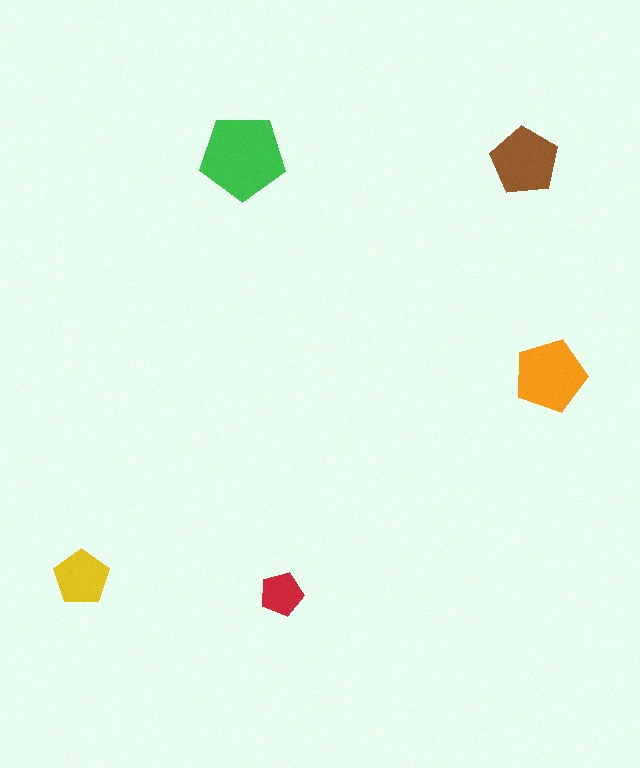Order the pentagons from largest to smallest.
the green one, the orange one, the brown one, the yellow one, the red one.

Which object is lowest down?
The red pentagon is bottommost.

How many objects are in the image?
There are 5 objects in the image.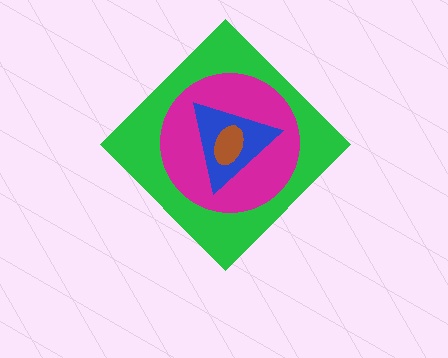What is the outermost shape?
The green diamond.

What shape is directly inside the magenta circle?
The blue triangle.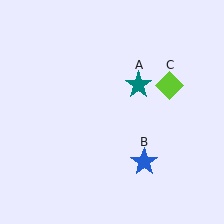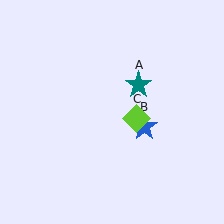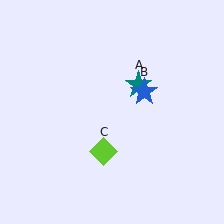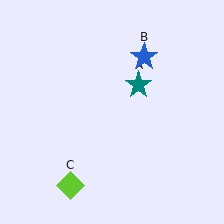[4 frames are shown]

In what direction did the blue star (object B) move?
The blue star (object B) moved up.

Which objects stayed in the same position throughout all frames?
Teal star (object A) remained stationary.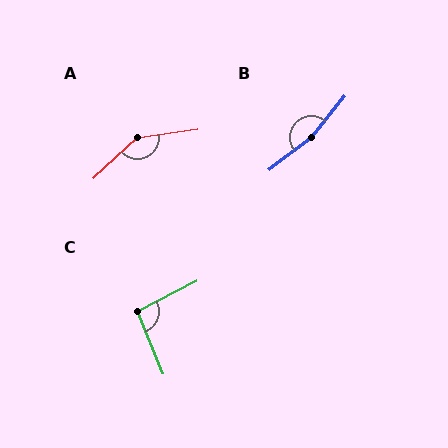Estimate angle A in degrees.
Approximately 145 degrees.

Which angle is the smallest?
C, at approximately 95 degrees.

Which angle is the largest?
B, at approximately 166 degrees.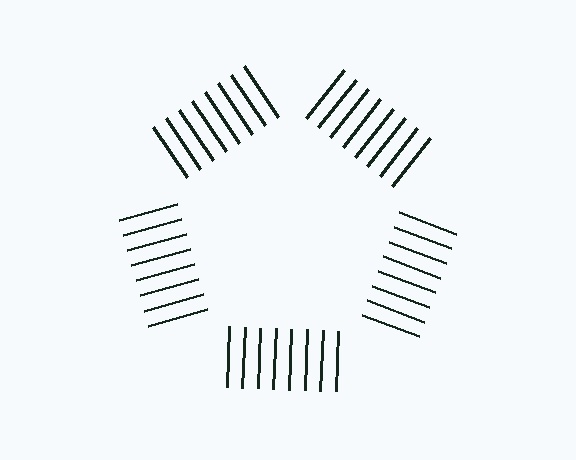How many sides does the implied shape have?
5 sides — the line-ends trace a pentagon.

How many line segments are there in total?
40 — 8 along each of the 5 edges.